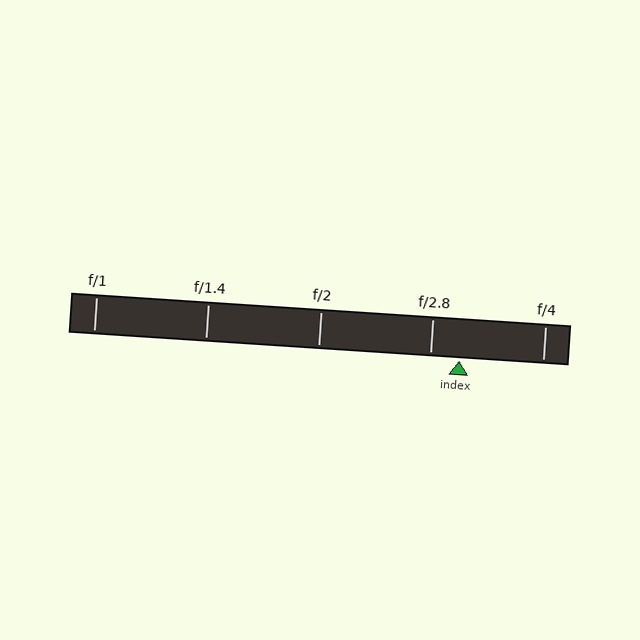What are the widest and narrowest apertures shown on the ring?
The widest aperture shown is f/1 and the narrowest is f/4.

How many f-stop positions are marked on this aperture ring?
There are 5 f-stop positions marked.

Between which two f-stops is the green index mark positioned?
The index mark is between f/2.8 and f/4.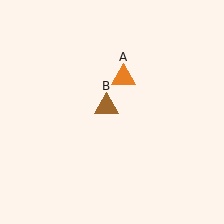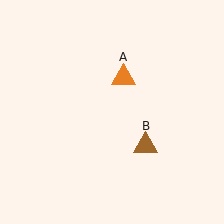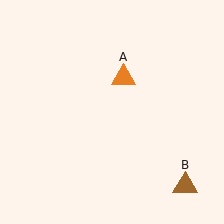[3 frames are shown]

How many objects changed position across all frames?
1 object changed position: brown triangle (object B).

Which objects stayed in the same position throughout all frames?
Orange triangle (object A) remained stationary.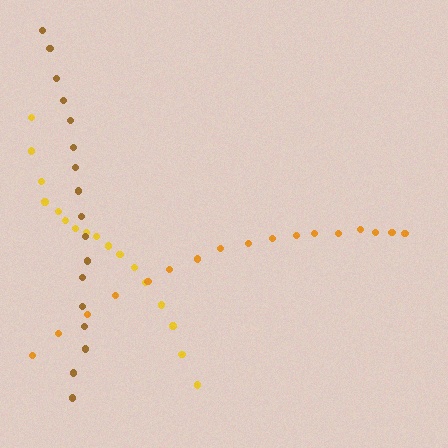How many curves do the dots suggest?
There are 3 distinct paths.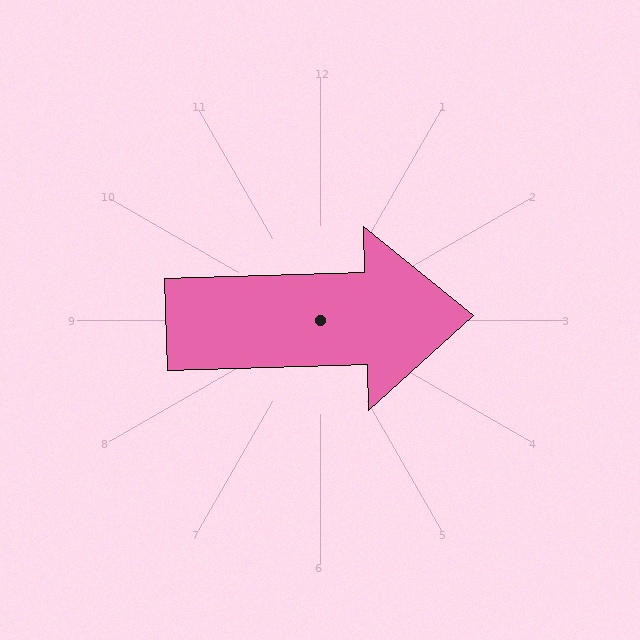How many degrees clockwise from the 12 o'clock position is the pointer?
Approximately 88 degrees.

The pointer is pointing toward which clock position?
Roughly 3 o'clock.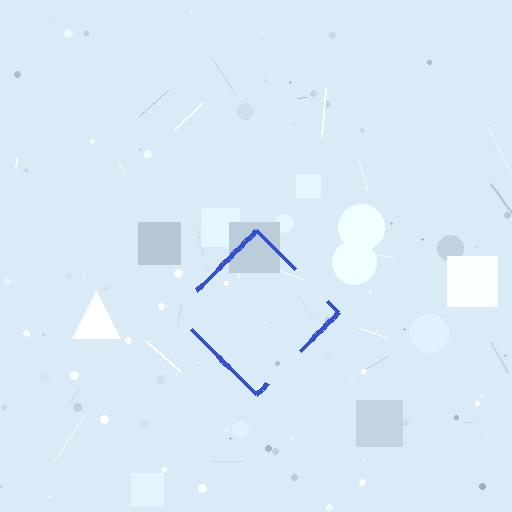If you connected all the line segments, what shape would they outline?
They would outline a diamond.